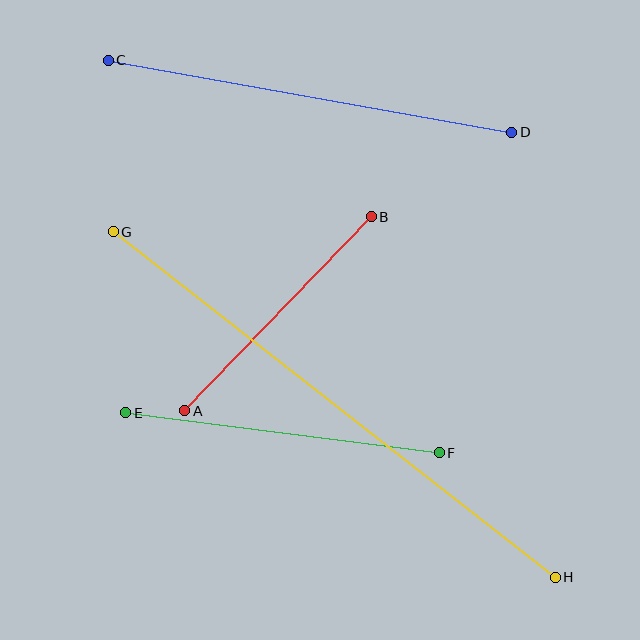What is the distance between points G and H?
The distance is approximately 561 pixels.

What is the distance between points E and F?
The distance is approximately 316 pixels.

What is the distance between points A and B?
The distance is approximately 269 pixels.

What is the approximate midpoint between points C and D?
The midpoint is at approximately (310, 96) pixels.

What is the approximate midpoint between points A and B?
The midpoint is at approximately (278, 314) pixels.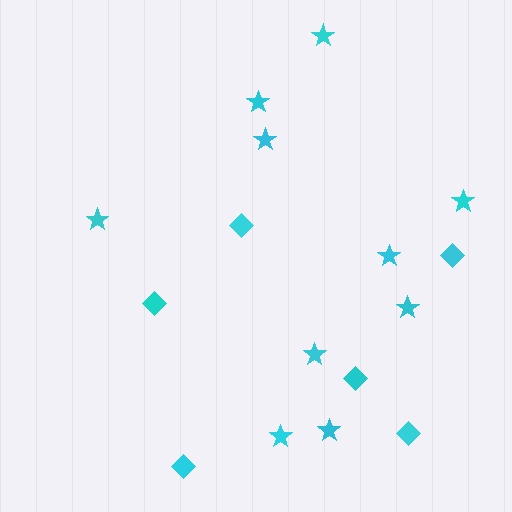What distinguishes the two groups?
There are 2 groups: one group of diamonds (6) and one group of stars (10).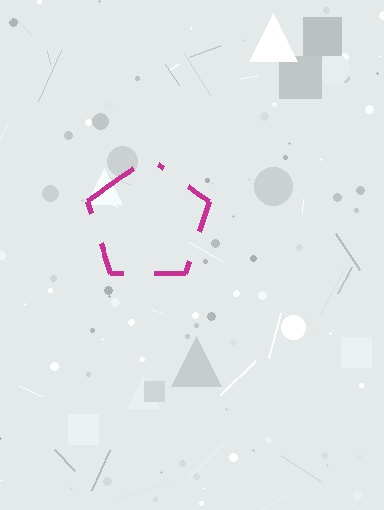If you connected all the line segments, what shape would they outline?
They would outline a pentagon.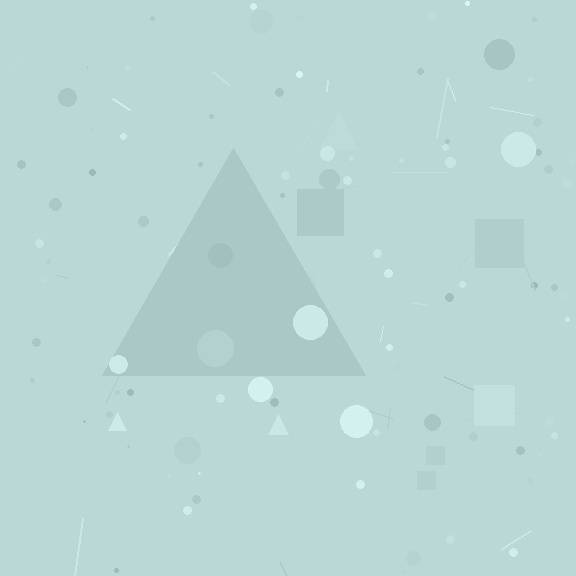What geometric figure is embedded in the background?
A triangle is embedded in the background.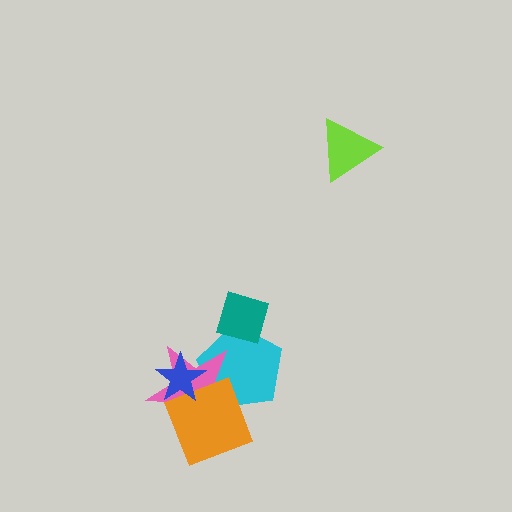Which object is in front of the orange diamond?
The blue star is in front of the orange diamond.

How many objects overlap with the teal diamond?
1 object overlaps with the teal diamond.